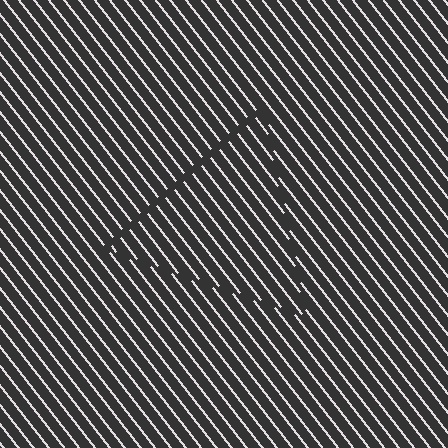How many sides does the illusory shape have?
3 sides — the line-ends trace a triangle.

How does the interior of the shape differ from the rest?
The interior of the shape contains the same grating, shifted by half a period — the contour is defined by the phase discontinuity where line-ends from the inner and outer gratings abut.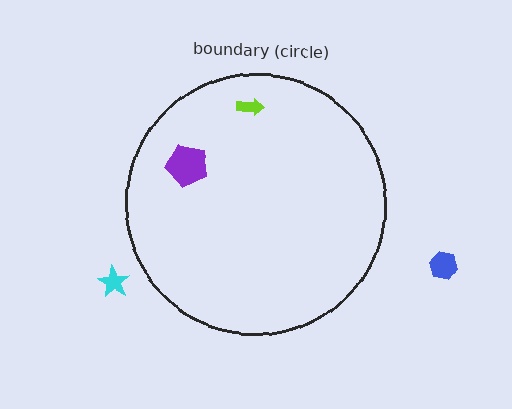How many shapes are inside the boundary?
2 inside, 2 outside.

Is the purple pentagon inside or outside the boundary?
Inside.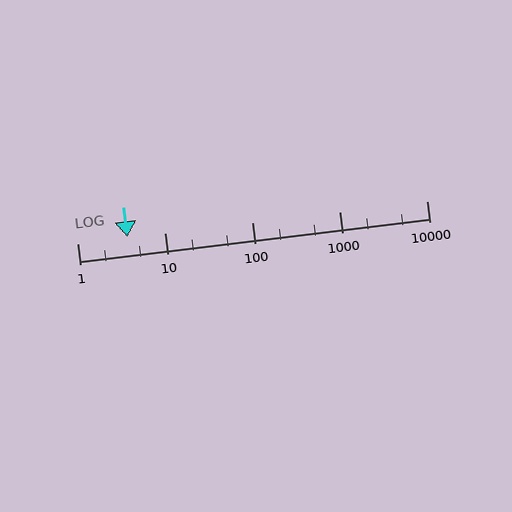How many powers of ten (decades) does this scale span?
The scale spans 4 decades, from 1 to 10000.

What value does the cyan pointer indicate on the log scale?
The pointer indicates approximately 3.7.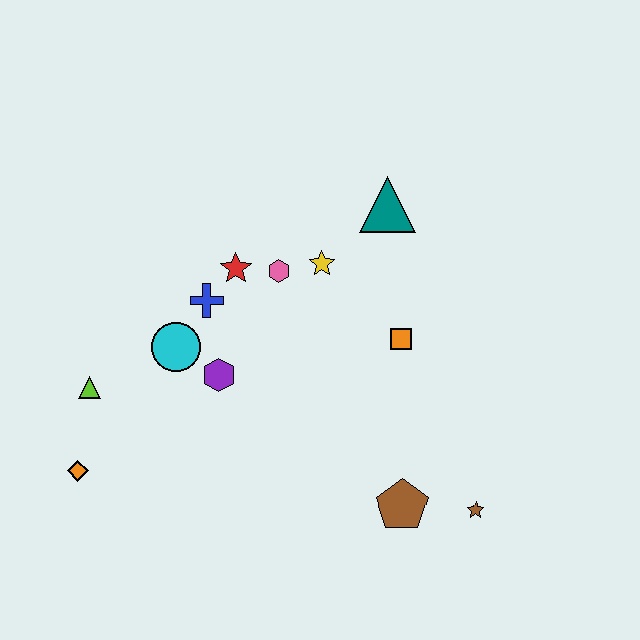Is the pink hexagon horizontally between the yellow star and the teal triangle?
No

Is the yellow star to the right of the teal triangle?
No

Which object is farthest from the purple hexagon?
The brown star is farthest from the purple hexagon.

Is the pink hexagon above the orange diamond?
Yes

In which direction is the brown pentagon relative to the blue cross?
The brown pentagon is below the blue cross.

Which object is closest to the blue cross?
The red star is closest to the blue cross.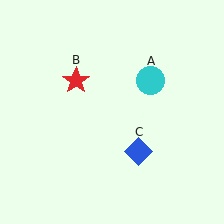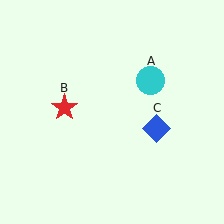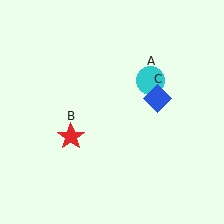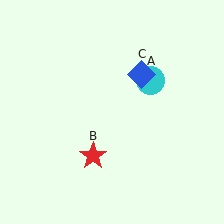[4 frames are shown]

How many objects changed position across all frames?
2 objects changed position: red star (object B), blue diamond (object C).